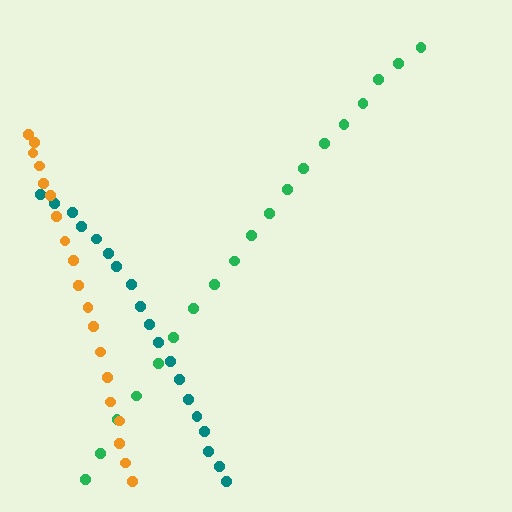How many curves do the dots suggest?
There are 3 distinct paths.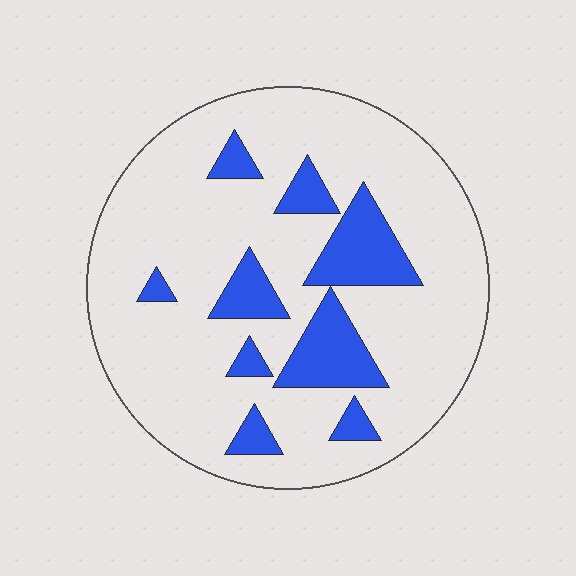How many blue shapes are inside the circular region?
9.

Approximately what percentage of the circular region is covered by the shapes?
Approximately 20%.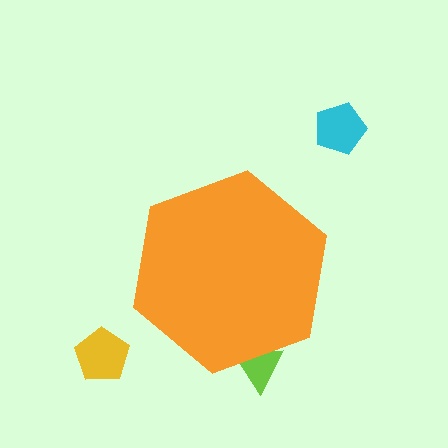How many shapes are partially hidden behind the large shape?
1 shape is partially hidden.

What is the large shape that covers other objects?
An orange hexagon.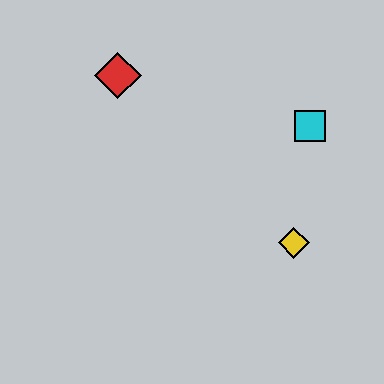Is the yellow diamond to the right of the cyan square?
No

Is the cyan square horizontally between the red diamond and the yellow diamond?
No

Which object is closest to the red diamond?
The cyan square is closest to the red diamond.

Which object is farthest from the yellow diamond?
The red diamond is farthest from the yellow diamond.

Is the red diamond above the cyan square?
Yes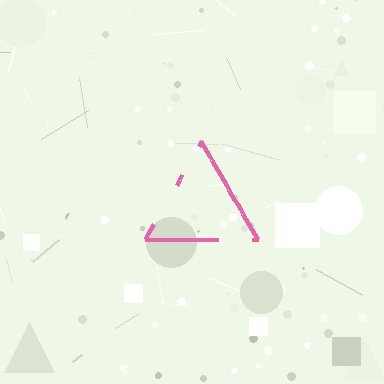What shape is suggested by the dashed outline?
The dashed outline suggests a triangle.